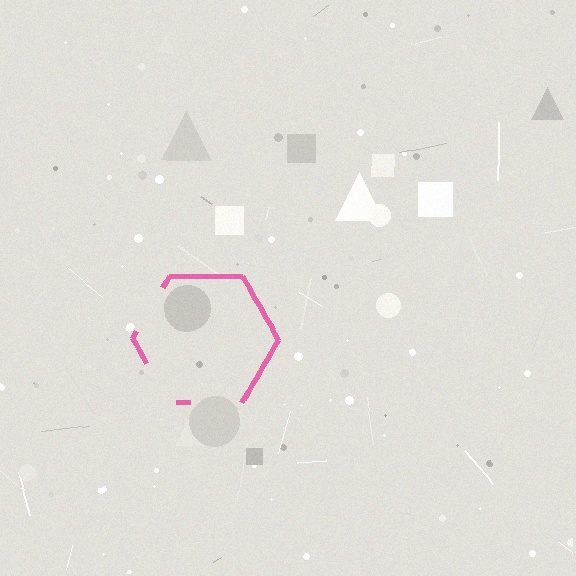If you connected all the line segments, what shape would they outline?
They would outline a hexagon.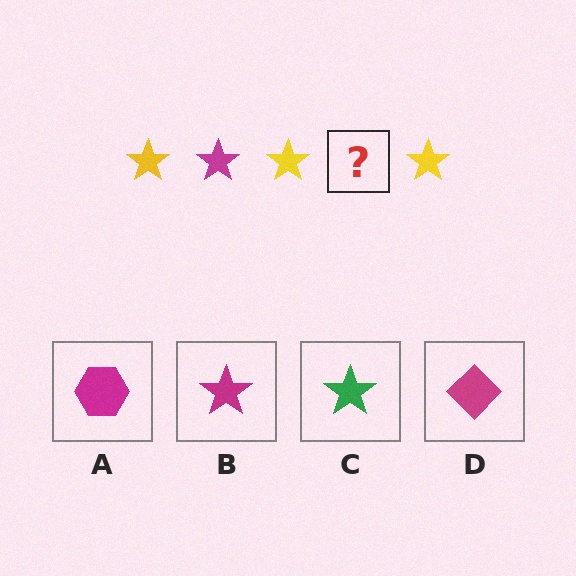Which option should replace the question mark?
Option B.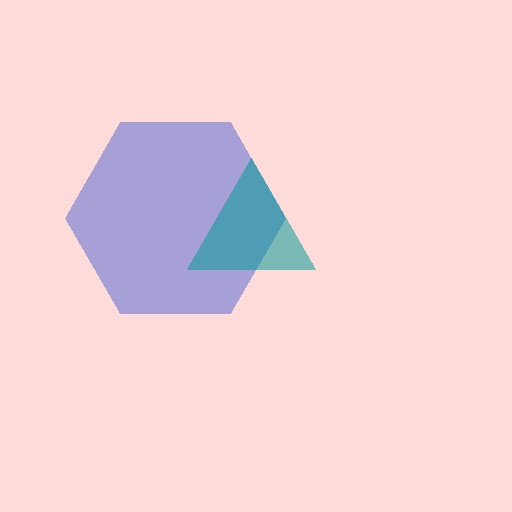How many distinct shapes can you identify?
There are 2 distinct shapes: a blue hexagon, a teal triangle.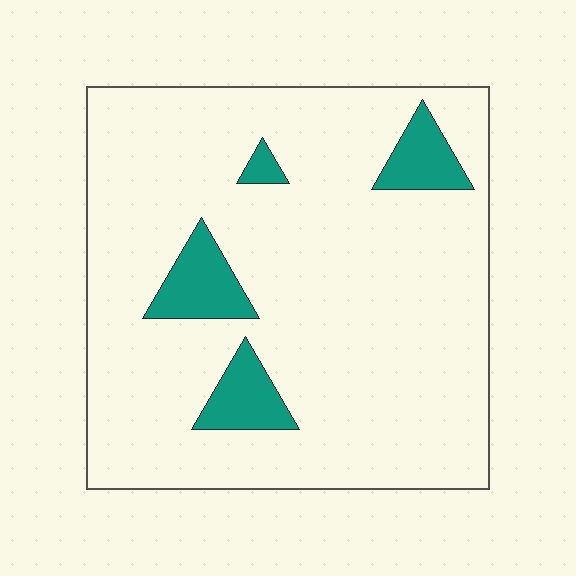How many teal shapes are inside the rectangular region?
4.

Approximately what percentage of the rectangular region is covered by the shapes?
Approximately 10%.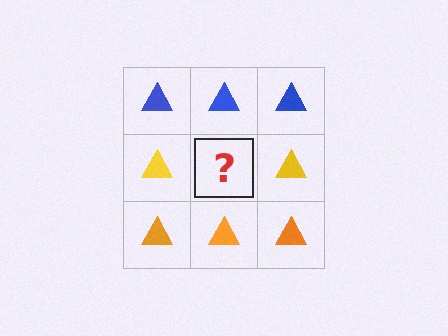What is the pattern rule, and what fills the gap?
The rule is that each row has a consistent color. The gap should be filled with a yellow triangle.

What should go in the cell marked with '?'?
The missing cell should contain a yellow triangle.